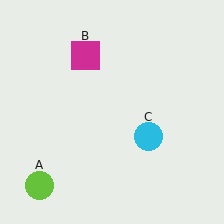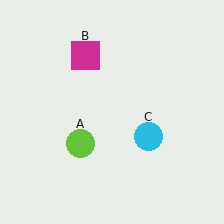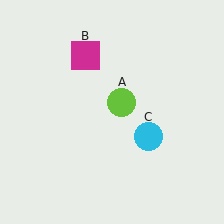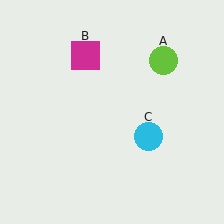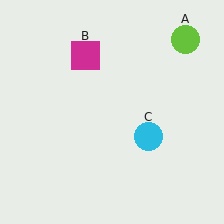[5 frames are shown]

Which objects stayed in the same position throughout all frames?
Magenta square (object B) and cyan circle (object C) remained stationary.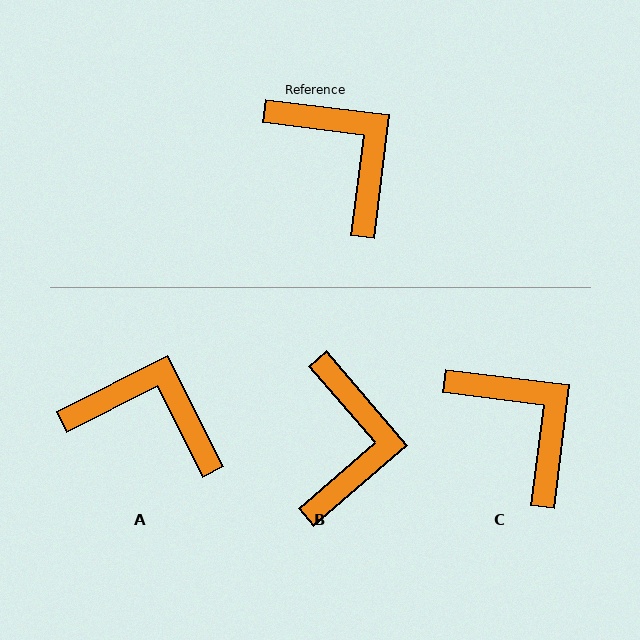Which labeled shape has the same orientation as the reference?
C.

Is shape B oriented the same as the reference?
No, it is off by about 42 degrees.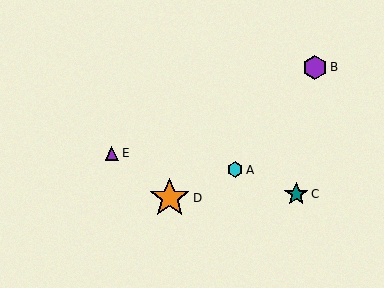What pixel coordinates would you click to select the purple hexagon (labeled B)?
Click at (315, 67) to select the purple hexagon B.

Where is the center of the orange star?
The center of the orange star is at (170, 198).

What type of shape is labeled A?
Shape A is a cyan hexagon.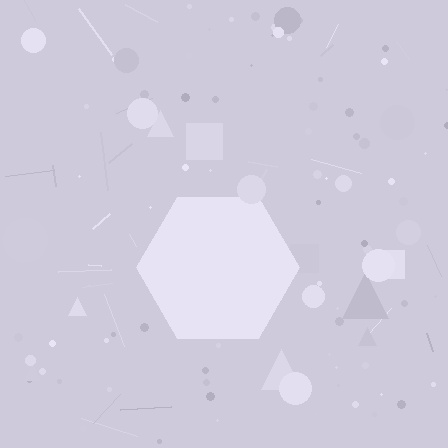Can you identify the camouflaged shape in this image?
The camouflaged shape is a hexagon.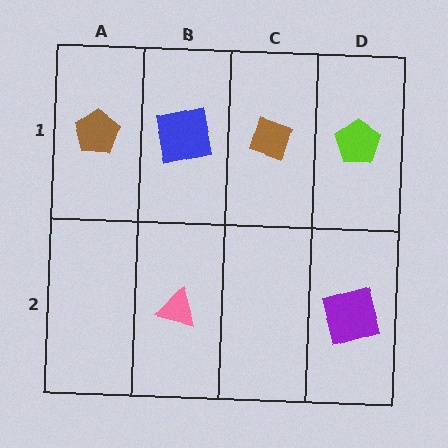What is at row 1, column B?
A blue square.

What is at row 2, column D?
A purple square.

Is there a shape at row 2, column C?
No, that cell is empty.